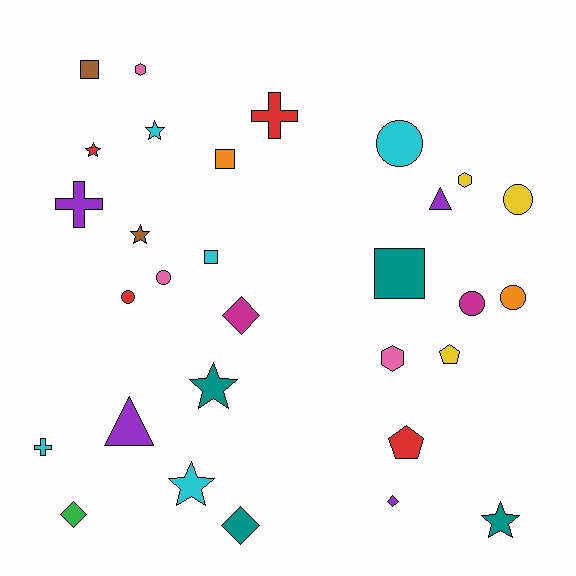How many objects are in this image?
There are 30 objects.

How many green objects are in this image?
There is 1 green object.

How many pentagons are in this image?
There are 2 pentagons.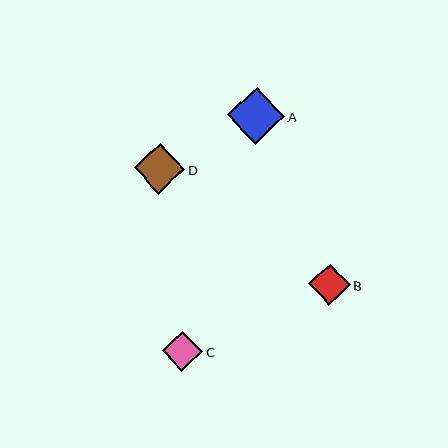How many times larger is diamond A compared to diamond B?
Diamond A is approximately 1.4 times the size of diamond B.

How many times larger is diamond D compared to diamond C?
Diamond D is approximately 1.3 times the size of diamond C.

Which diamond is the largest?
Diamond A is the largest with a size of approximately 57 pixels.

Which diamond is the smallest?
Diamond C is the smallest with a size of approximately 40 pixels.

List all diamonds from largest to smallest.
From largest to smallest: A, D, B, C.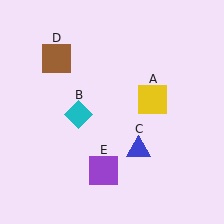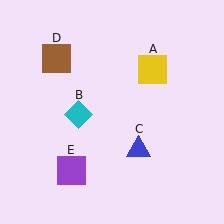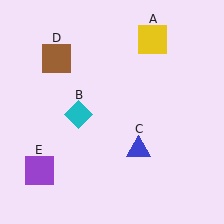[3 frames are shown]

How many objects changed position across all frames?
2 objects changed position: yellow square (object A), purple square (object E).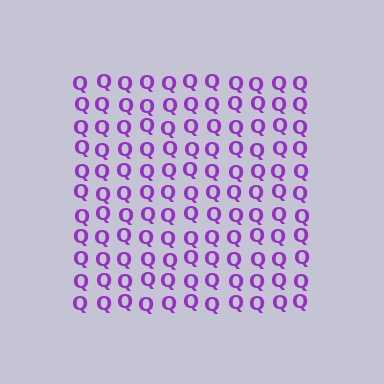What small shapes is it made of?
It is made of small letter Q's.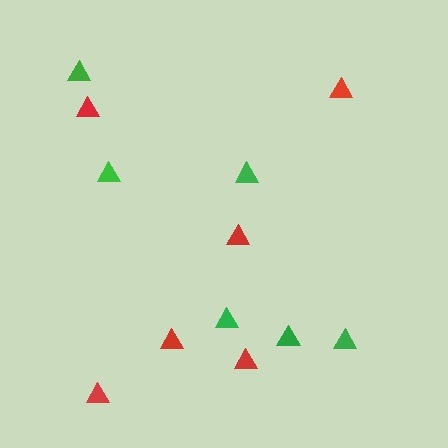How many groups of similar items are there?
There are 2 groups: one group of green triangles (6) and one group of red triangles (6).